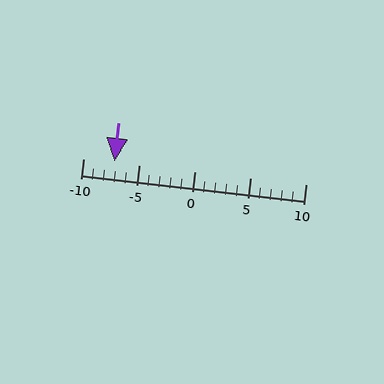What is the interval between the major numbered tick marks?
The major tick marks are spaced 5 units apart.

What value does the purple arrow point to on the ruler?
The purple arrow points to approximately -7.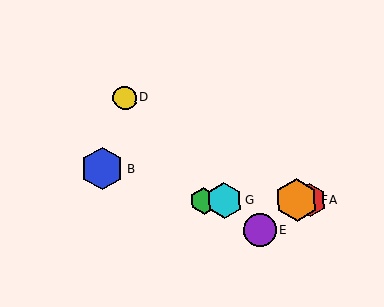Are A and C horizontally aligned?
Yes, both are at y≈200.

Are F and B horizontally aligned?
No, F is at y≈200 and B is at y≈168.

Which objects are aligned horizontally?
Objects A, C, F, G are aligned horizontally.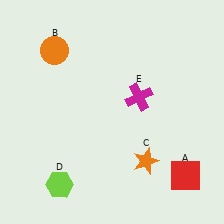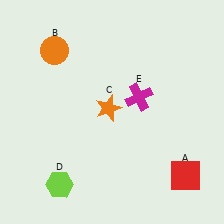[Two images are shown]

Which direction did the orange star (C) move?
The orange star (C) moved up.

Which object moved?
The orange star (C) moved up.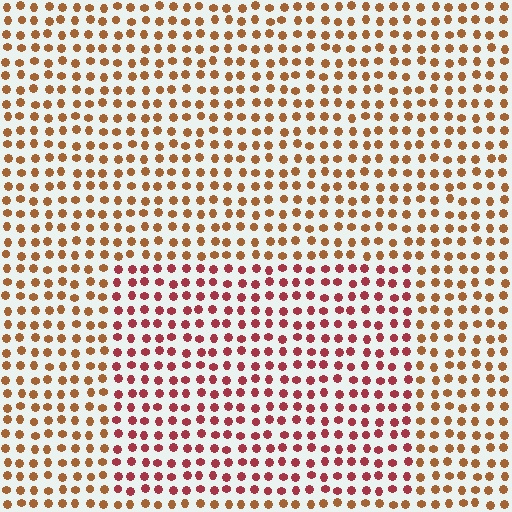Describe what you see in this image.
The image is filled with small brown elements in a uniform arrangement. A rectangle-shaped region is visible where the elements are tinted to a slightly different hue, forming a subtle color boundary.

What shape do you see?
I see a rectangle.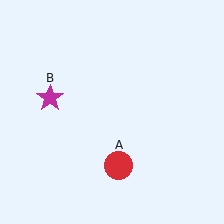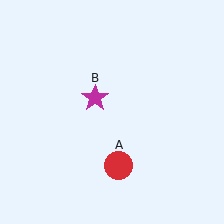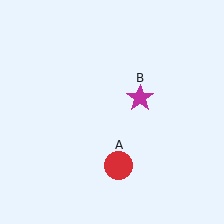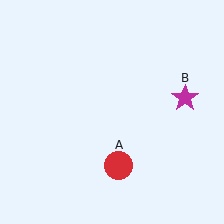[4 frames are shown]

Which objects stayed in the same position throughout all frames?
Red circle (object A) remained stationary.